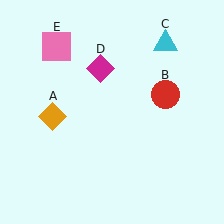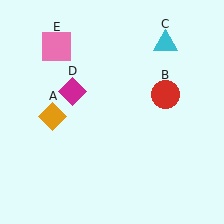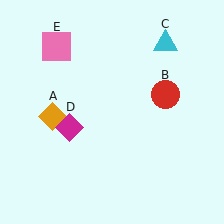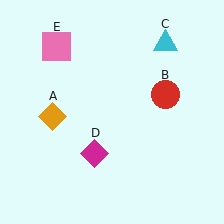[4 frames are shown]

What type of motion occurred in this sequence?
The magenta diamond (object D) rotated counterclockwise around the center of the scene.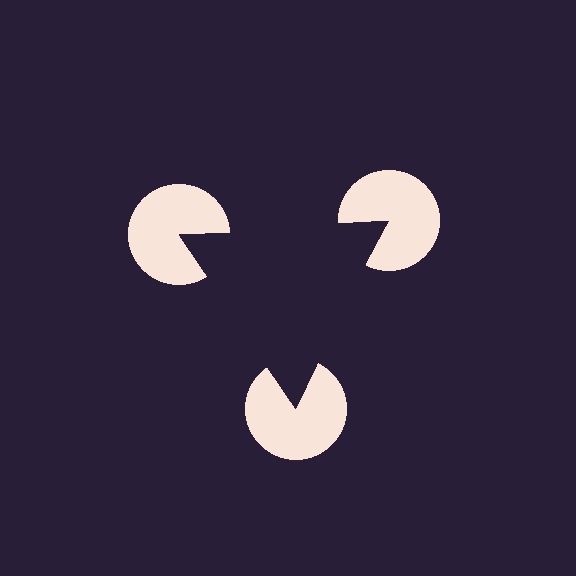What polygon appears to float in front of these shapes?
An illusory triangle — its edges are inferred from the aligned wedge cuts in the pac-man discs, not physically drawn.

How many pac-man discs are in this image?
There are 3 — one at each vertex of the illusory triangle.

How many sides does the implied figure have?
3 sides.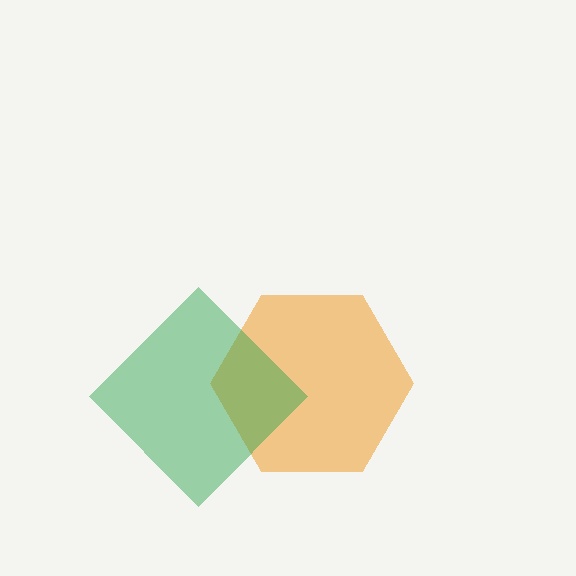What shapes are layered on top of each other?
The layered shapes are: an orange hexagon, a green diamond.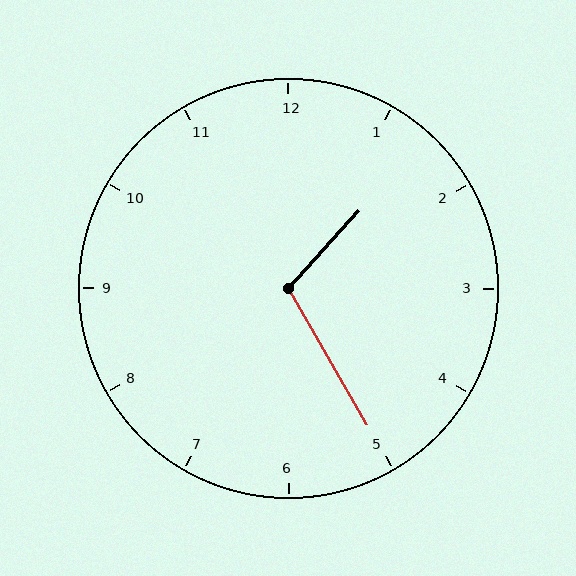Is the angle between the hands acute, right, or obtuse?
It is obtuse.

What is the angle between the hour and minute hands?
Approximately 108 degrees.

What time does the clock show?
1:25.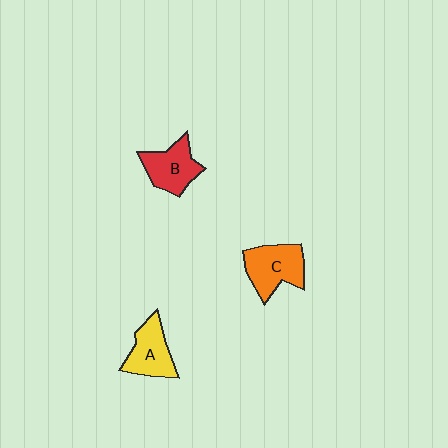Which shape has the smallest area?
Shape A (yellow).